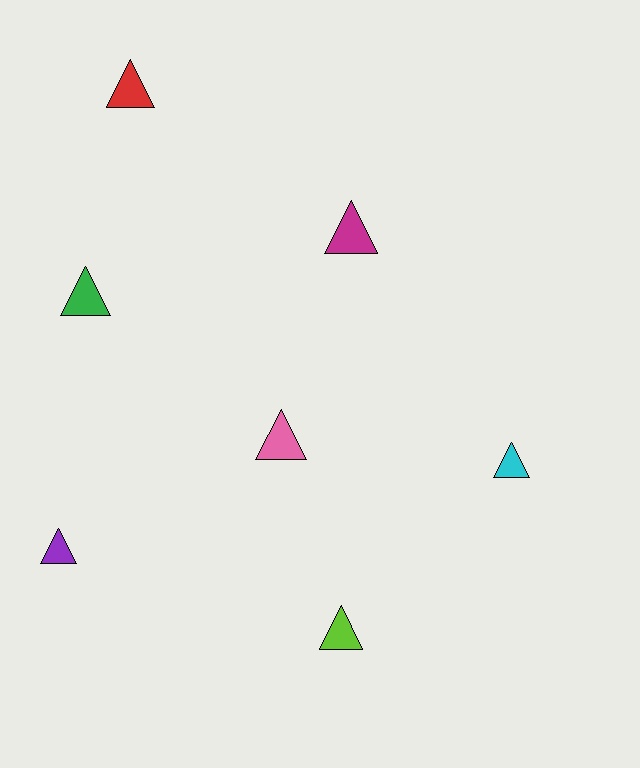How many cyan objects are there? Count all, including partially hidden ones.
There is 1 cyan object.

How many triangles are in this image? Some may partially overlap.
There are 7 triangles.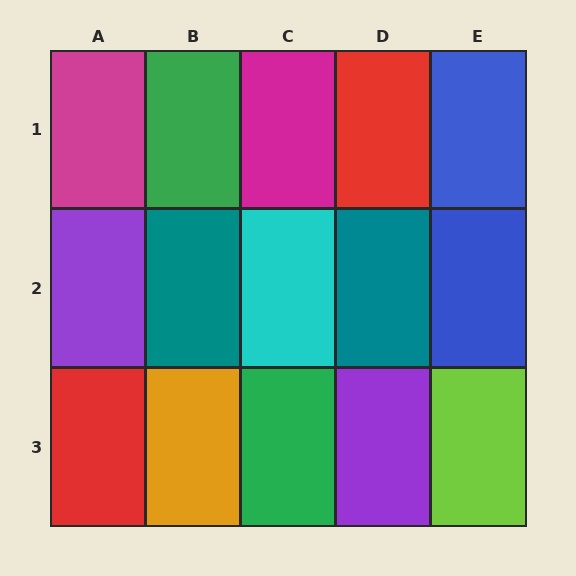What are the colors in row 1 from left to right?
Magenta, green, magenta, red, blue.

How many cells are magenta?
2 cells are magenta.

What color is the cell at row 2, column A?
Purple.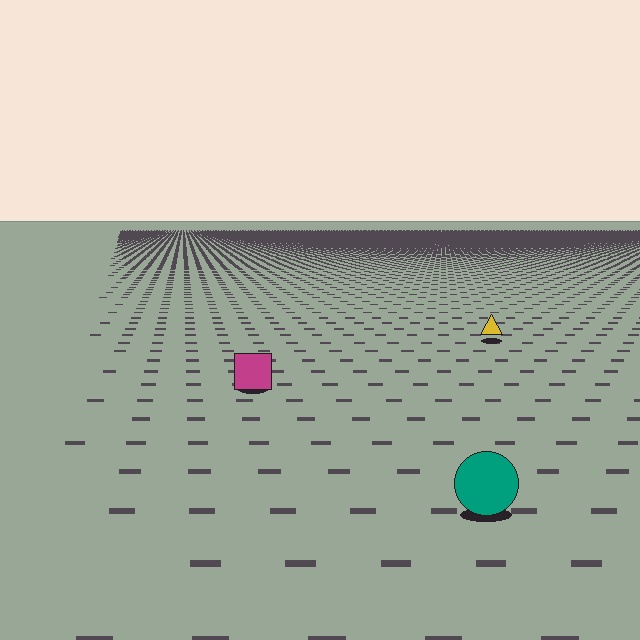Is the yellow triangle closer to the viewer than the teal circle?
No. The teal circle is closer — you can tell from the texture gradient: the ground texture is coarser near it.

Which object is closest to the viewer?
The teal circle is closest. The texture marks near it are larger and more spread out.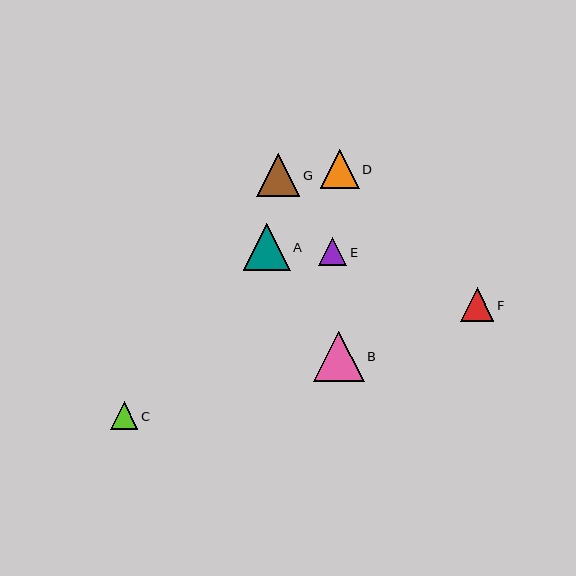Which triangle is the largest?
Triangle B is the largest with a size of approximately 51 pixels.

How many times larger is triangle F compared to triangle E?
Triangle F is approximately 1.2 times the size of triangle E.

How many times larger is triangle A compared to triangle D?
Triangle A is approximately 1.2 times the size of triangle D.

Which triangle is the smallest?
Triangle C is the smallest with a size of approximately 27 pixels.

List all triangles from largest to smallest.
From largest to smallest: B, A, G, D, F, E, C.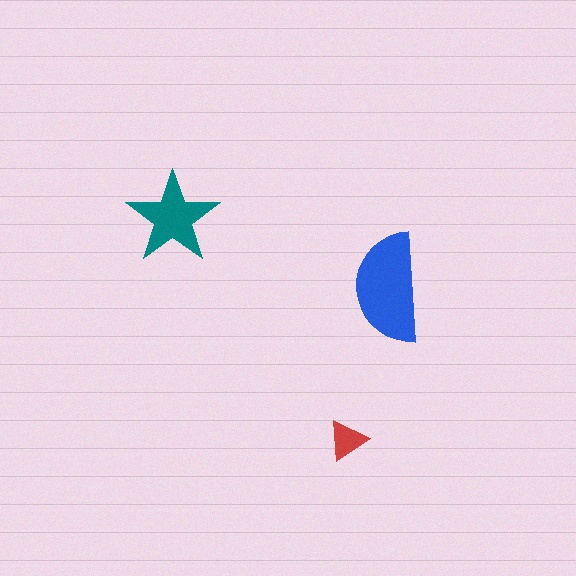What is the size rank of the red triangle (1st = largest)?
3rd.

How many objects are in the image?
There are 3 objects in the image.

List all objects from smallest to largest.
The red triangle, the teal star, the blue semicircle.